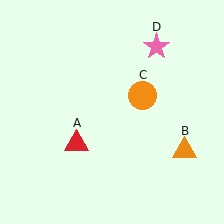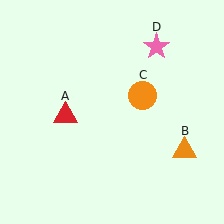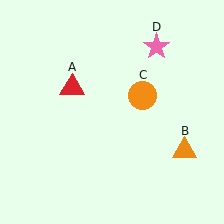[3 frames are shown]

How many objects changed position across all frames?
1 object changed position: red triangle (object A).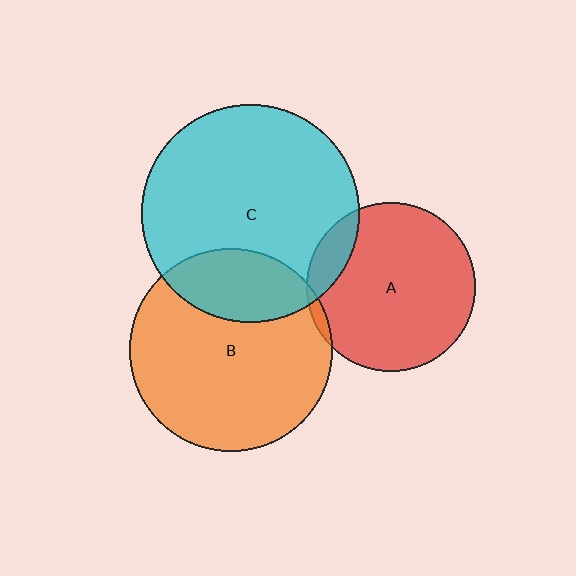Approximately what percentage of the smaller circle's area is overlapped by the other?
Approximately 25%.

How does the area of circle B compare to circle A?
Approximately 1.4 times.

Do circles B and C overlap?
Yes.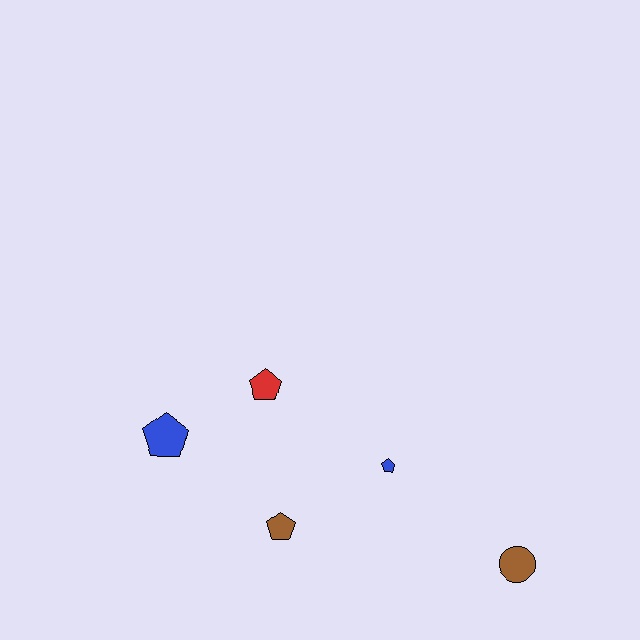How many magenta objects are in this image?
There are no magenta objects.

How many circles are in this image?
There is 1 circle.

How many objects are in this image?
There are 5 objects.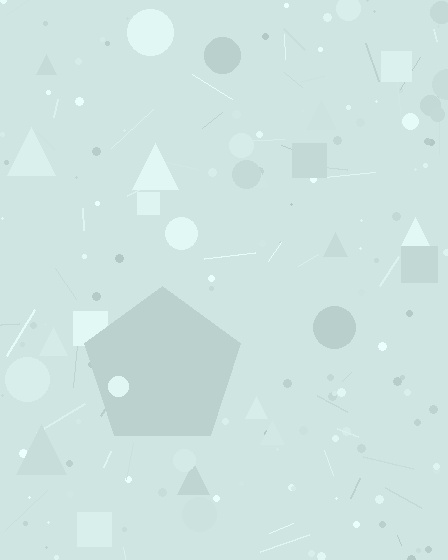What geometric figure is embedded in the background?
A pentagon is embedded in the background.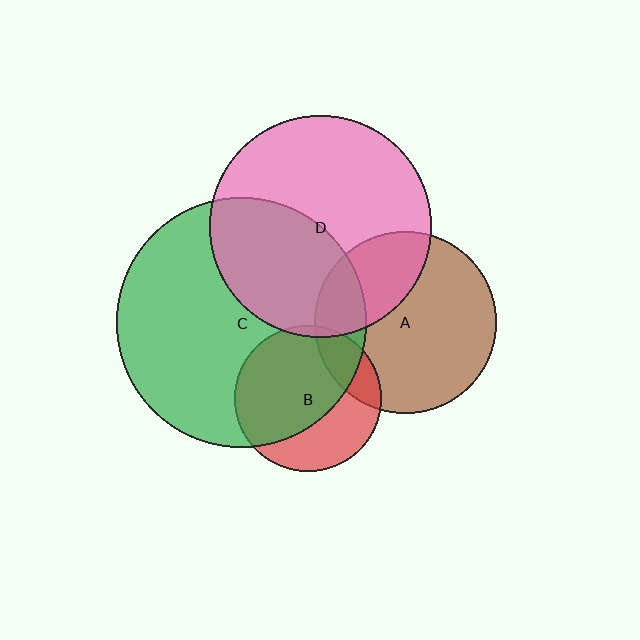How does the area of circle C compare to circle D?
Approximately 1.3 times.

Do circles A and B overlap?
Yes.